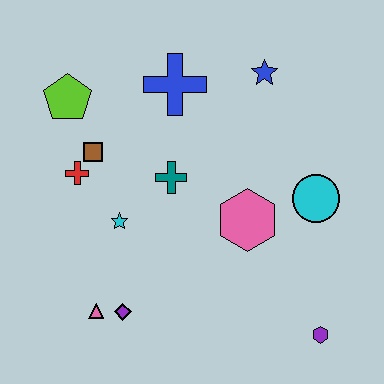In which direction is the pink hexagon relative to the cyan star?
The pink hexagon is to the right of the cyan star.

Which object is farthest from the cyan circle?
The lime pentagon is farthest from the cyan circle.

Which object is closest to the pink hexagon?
The cyan circle is closest to the pink hexagon.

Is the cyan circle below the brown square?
Yes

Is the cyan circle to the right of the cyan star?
Yes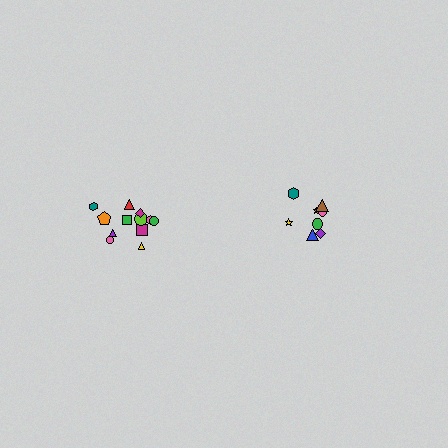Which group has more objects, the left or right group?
The left group.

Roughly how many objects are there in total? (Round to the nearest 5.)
Roughly 20 objects in total.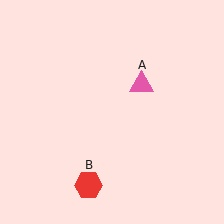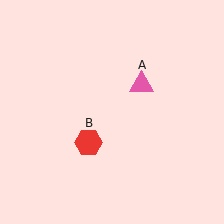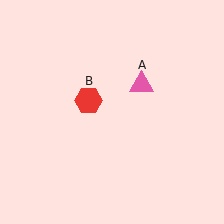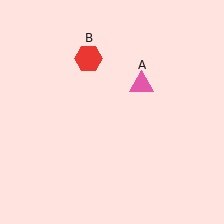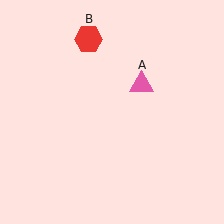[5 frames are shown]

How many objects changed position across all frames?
1 object changed position: red hexagon (object B).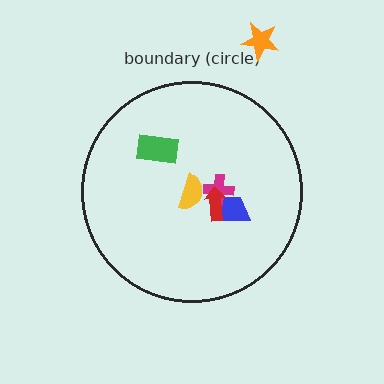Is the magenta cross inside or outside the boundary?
Inside.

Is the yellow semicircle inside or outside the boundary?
Inside.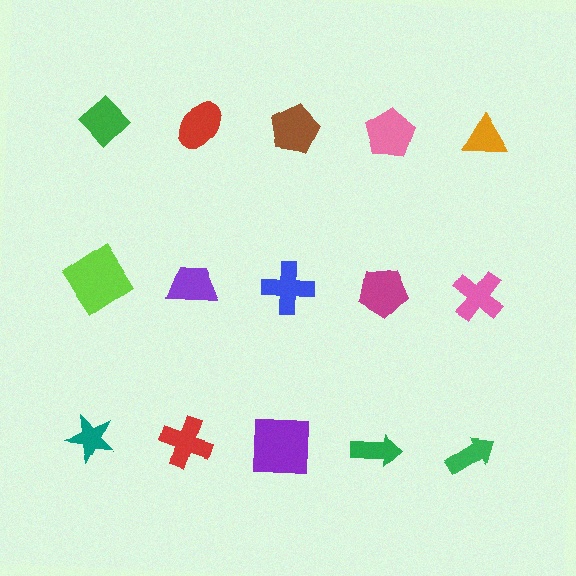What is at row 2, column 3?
A blue cross.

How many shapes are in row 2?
5 shapes.